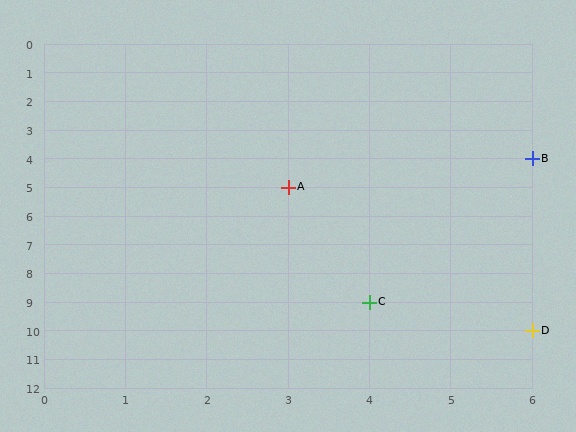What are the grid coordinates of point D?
Point D is at grid coordinates (6, 10).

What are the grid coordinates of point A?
Point A is at grid coordinates (3, 5).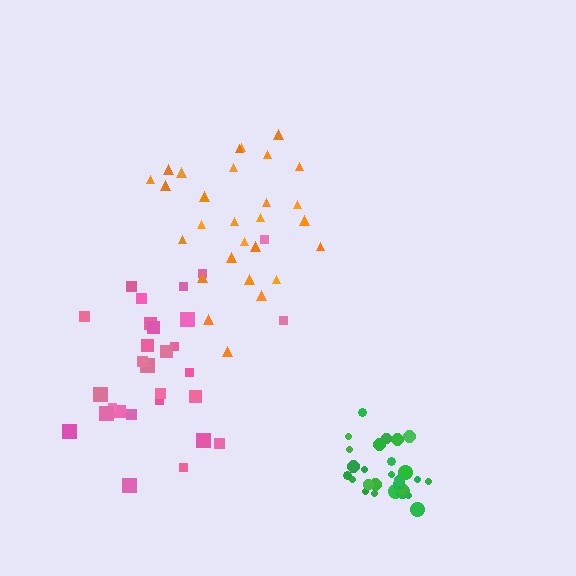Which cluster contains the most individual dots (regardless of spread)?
Pink (29).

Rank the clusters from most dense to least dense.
green, orange, pink.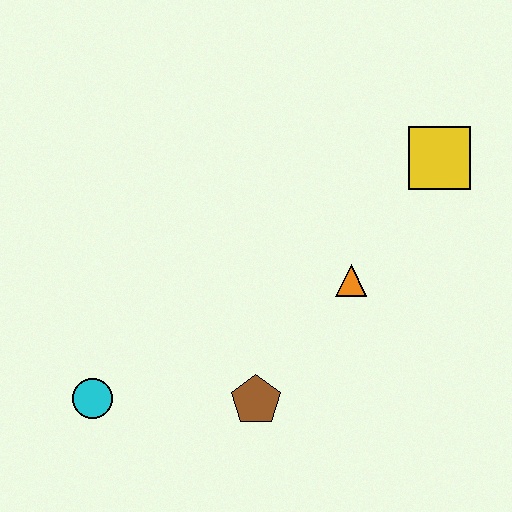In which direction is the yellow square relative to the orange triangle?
The yellow square is above the orange triangle.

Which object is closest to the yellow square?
The orange triangle is closest to the yellow square.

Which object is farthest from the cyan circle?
The yellow square is farthest from the cyan circle.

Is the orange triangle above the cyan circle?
Yes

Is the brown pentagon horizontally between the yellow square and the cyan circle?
Yes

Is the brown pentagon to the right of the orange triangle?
No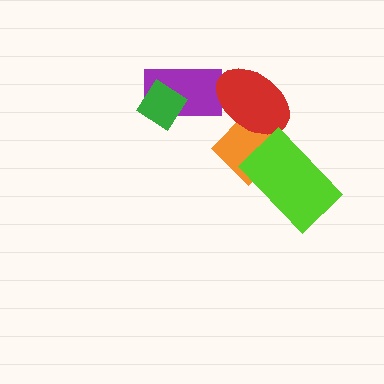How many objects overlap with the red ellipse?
2 objects overlap with the red ellipse.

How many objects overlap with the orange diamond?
2 objects overlap with the orange diamond.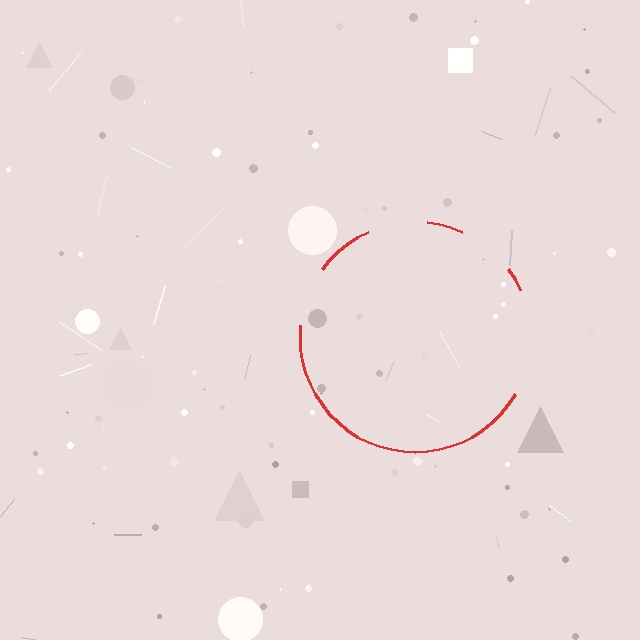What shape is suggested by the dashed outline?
The dashed outline suggests a circle.